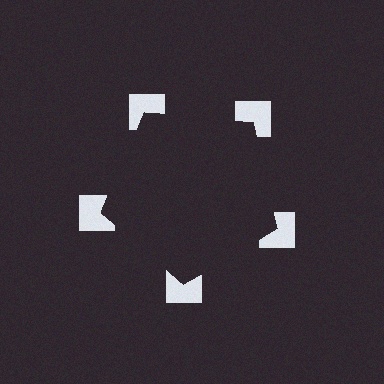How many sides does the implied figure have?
5 sides.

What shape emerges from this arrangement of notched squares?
An illusory pentagon — its edges are inferred from the aligned wedge cuts in the notched squares, not physically drawn.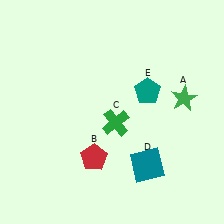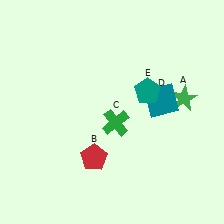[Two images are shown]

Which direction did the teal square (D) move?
The teal square (D) moved up.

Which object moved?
The teal square (D) moved up.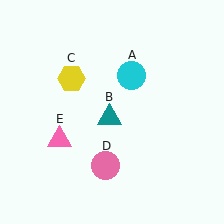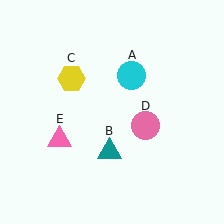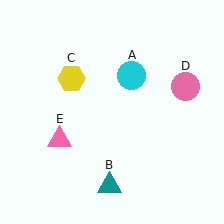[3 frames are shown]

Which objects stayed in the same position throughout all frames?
Cyan circle (object A) and yellow hexagon (object C) and pink triangle (object E) remained stationary.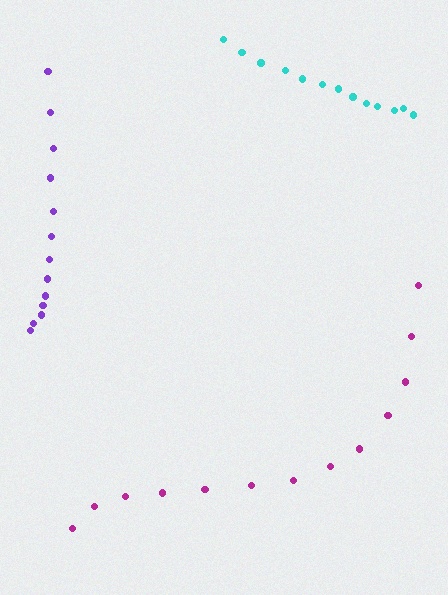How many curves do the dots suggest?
There are 3 distinct paths.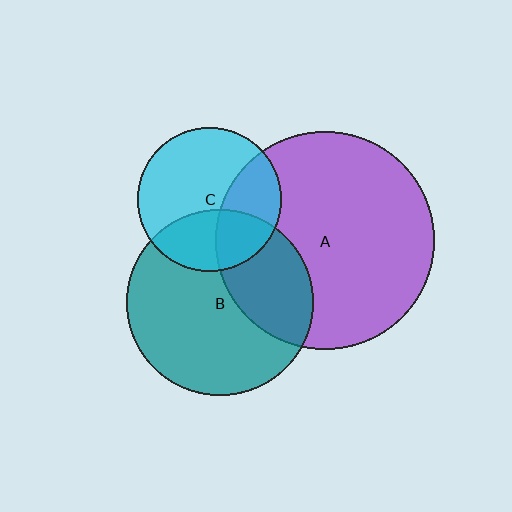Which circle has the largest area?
Circle A (purple).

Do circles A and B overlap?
Yes.